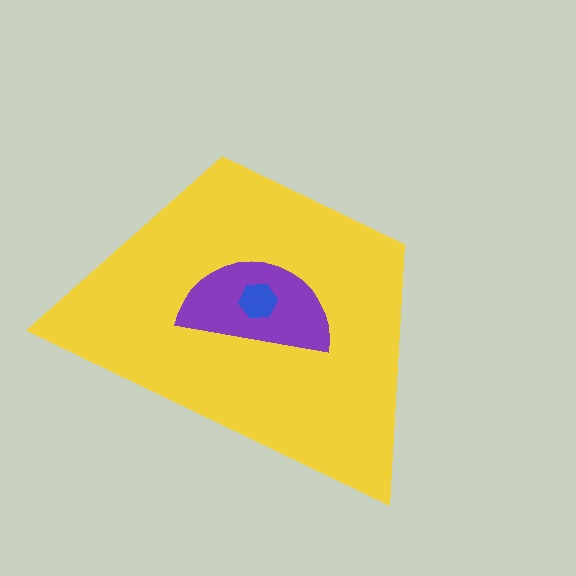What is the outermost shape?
The yellow trapezoid.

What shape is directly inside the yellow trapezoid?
The purple semicircle.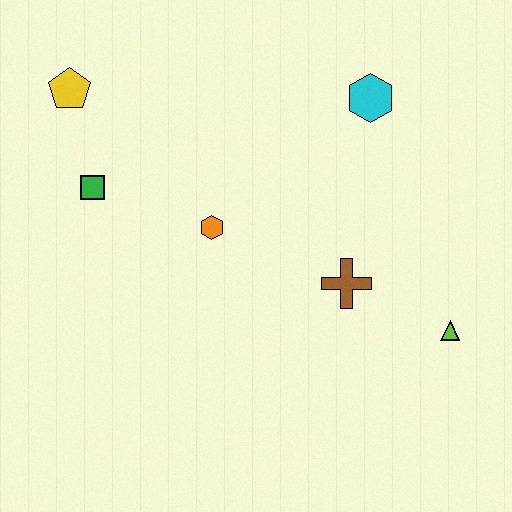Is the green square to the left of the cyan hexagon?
Yes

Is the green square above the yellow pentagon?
No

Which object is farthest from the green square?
The lime triangle is farthest from the green square.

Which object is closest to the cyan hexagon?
The brown cross is closest to the cyan hexagon.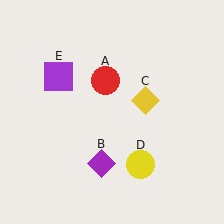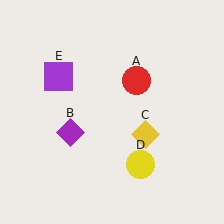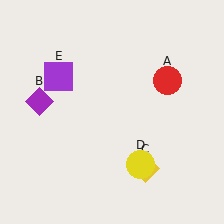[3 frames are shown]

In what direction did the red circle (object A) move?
The red circle (object A) moved right.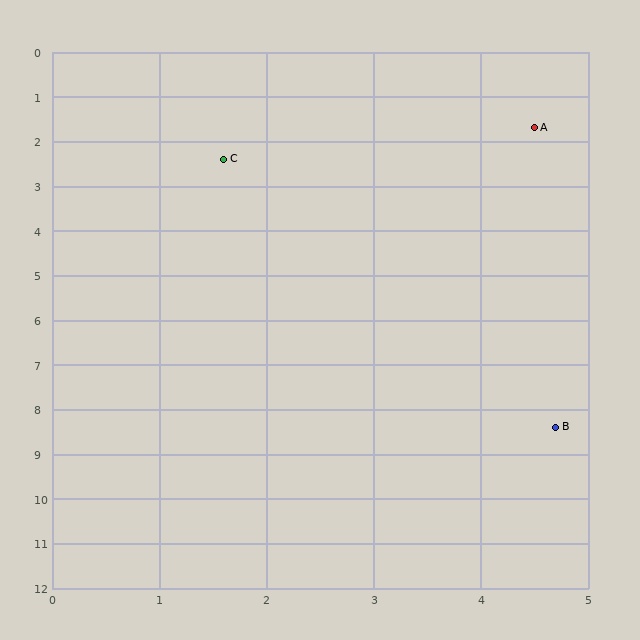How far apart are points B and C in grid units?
Points B and C are about 6.8 grid units apart.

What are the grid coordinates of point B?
Point B is at approximately (4.7, 8.4).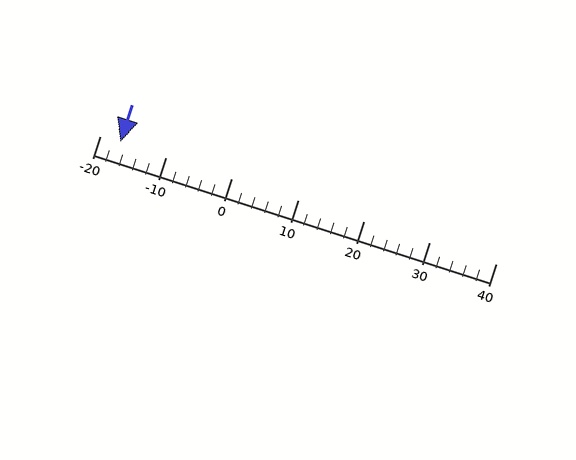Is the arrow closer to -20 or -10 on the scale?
The arrow is closer to -20.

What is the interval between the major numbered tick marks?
The major tick marks are spaced 10 units apart.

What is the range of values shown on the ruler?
The ruler shows values from -20 to 40.